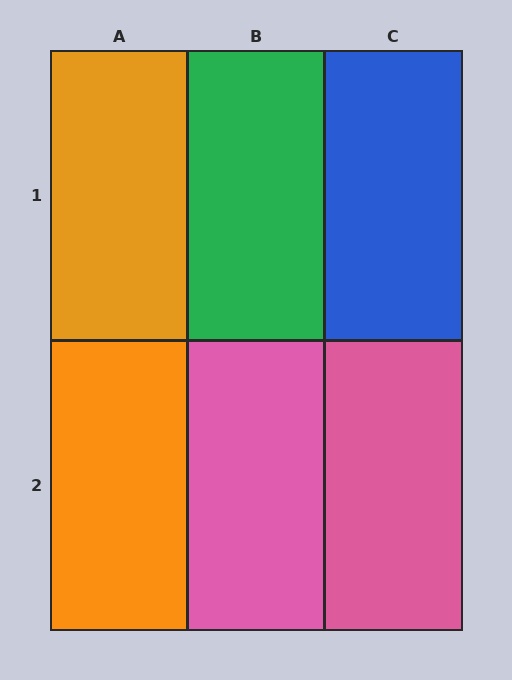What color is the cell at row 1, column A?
Orange.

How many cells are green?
1 cell is green.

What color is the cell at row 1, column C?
Blue.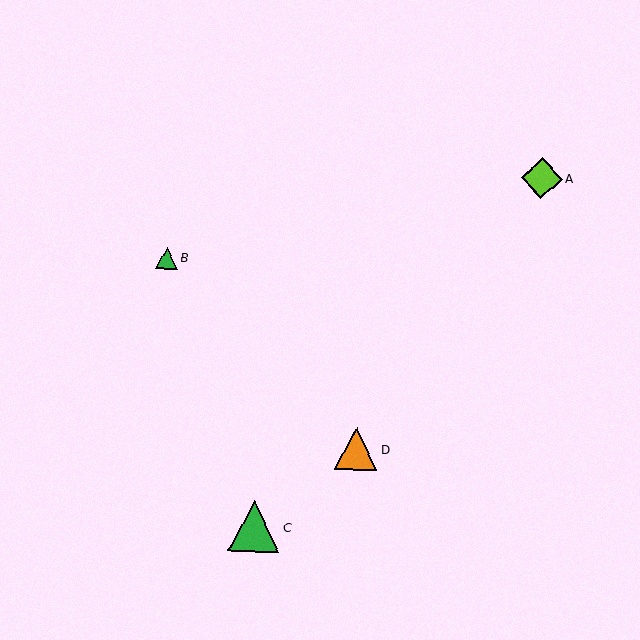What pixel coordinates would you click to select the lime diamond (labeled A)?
Click at (542, 178) to select the lime diamond A.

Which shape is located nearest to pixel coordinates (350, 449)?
The orange triangle (labeled D) at (356, 449) is nearest to that location.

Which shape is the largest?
The green triangle (labeled C) is the largest.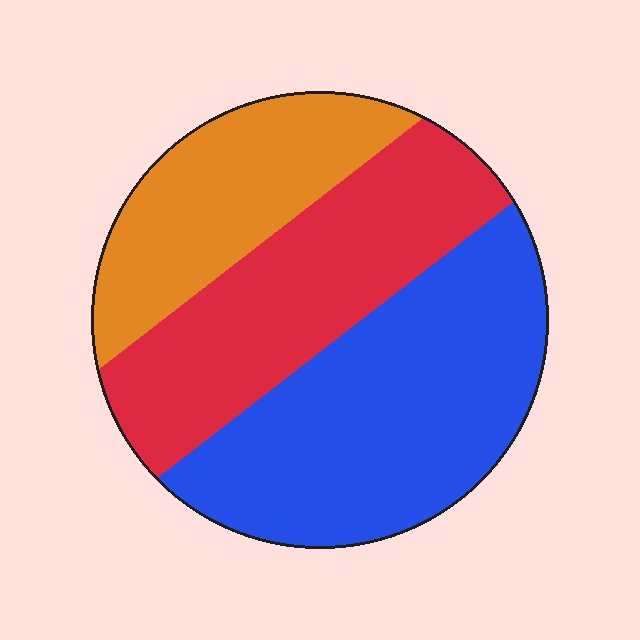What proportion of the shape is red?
Red takes up about one third (1/3) of the shape.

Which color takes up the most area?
Blue, at roughly 45%.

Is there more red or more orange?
Red.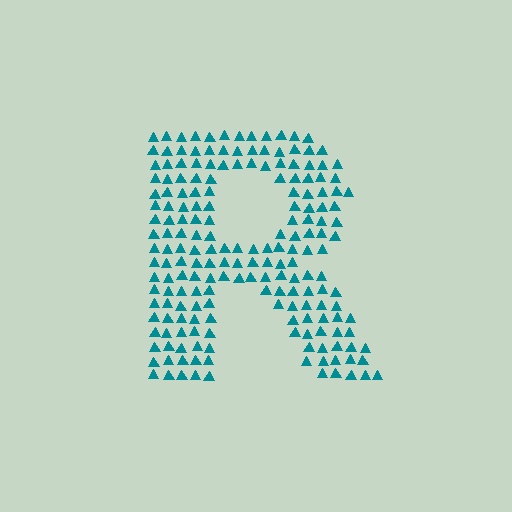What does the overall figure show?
The overall figure shows the letter R.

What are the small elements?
The small elements are triangles.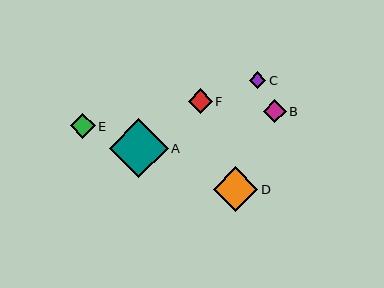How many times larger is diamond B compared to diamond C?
Diamond B is approximately 1.4 times the size of diamond C.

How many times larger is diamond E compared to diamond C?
Diamond E is approximately 1.5 times the size of diamond C.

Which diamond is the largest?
Diamond A is the largest with a size of approximately 59 pixels.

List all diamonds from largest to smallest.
From largest to smallest: A, D, E, F, B, C.